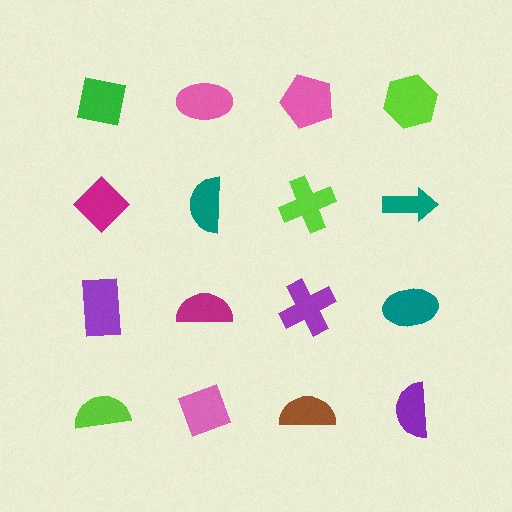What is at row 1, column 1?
A green square.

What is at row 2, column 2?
A teal semicircle.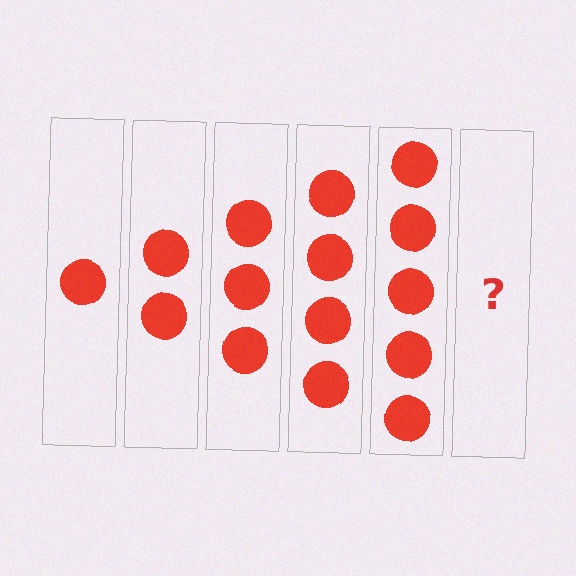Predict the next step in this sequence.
The next step is 6 circles.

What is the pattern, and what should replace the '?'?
The pattern is that each step adds one more circle. The '?' should be 6 circles.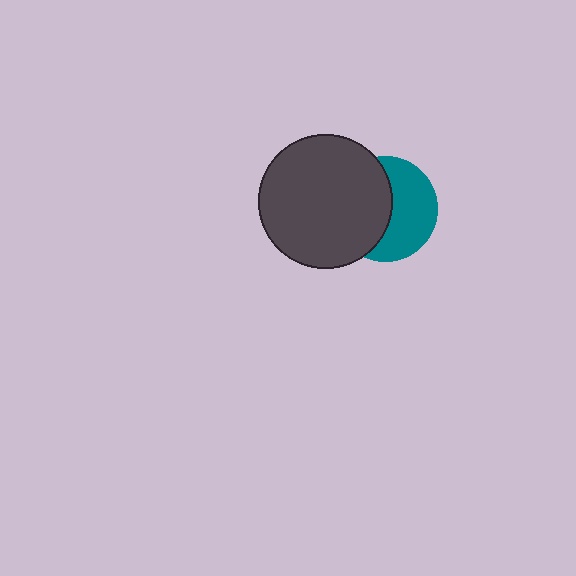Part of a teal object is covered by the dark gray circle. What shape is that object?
It is a circle.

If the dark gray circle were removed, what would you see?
You would see the complete teal circle.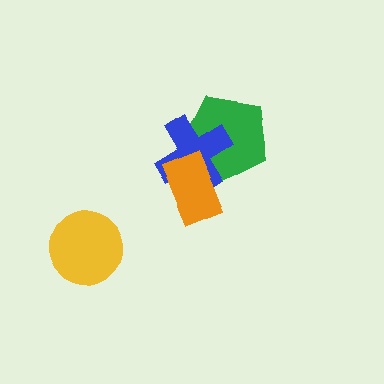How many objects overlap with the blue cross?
2 objects overlap with the blue cross.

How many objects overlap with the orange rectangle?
2 objects overlap with the orange rectangle.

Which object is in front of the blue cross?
The orange rectangle is in front of the blue cross.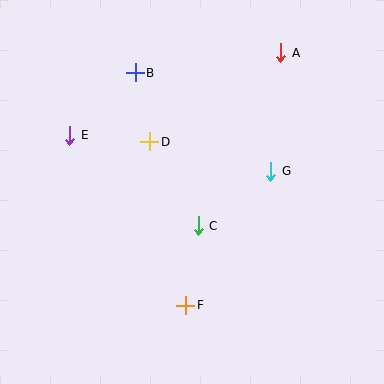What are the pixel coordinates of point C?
Point C is at (198, 226).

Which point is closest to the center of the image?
Point C at (198, 226) is closest to the center.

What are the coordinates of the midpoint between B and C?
The midpoint between B and C is at (167, 149).